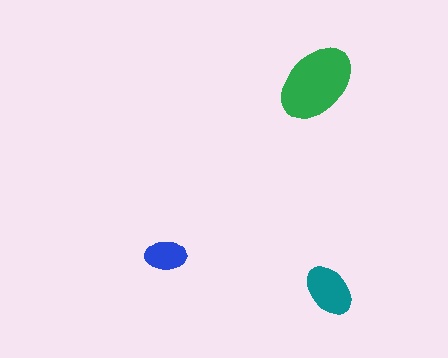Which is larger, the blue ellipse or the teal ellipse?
The teal one.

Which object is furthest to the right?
The teal ellipse is rightmost.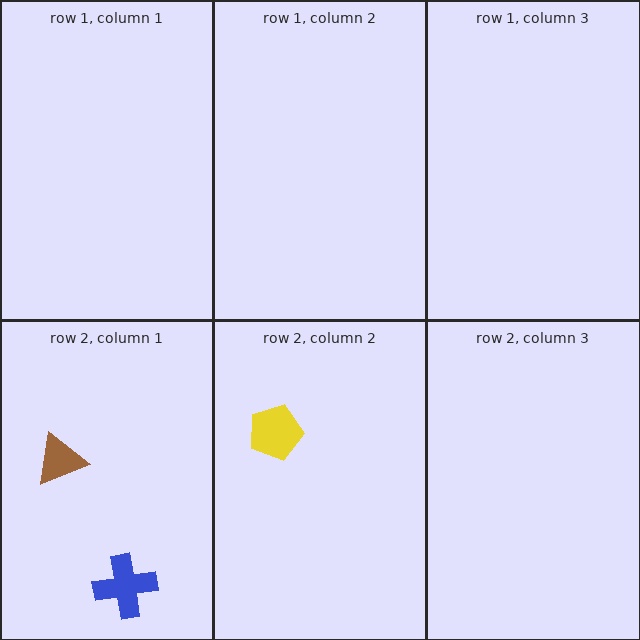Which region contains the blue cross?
The row 2, column 1 region.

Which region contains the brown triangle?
The row 2, column 1 region.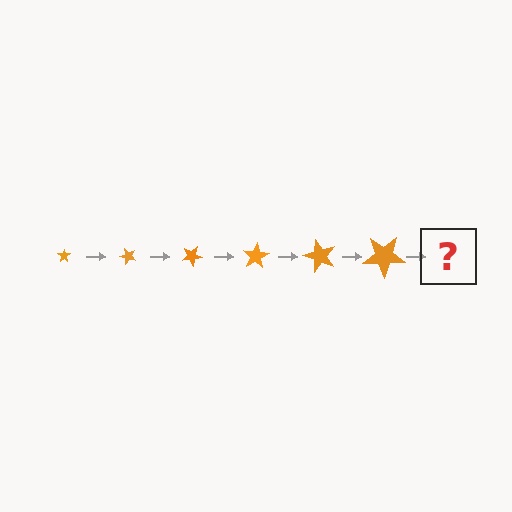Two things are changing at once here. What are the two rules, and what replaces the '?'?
The two rules are that the star grows larger each step and it rotates 50 degrees each step. The '?' should be a star, larger than the previous one and rotated 300 degrees from the start.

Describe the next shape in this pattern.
It should be a star, larger than the previous one and rotated 300 degrees from the start.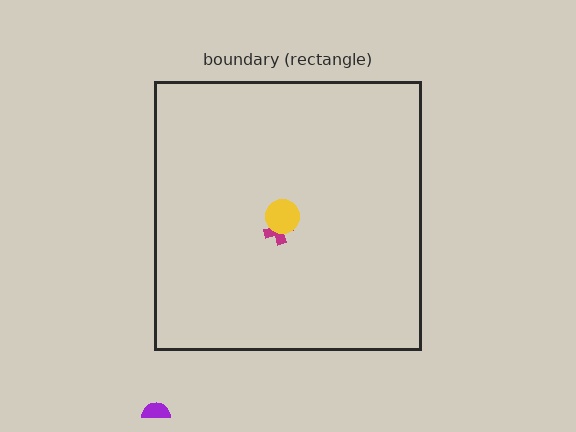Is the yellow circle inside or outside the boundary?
Inside.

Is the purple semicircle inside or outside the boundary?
Outside.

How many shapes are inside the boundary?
3 inside, 1 outside.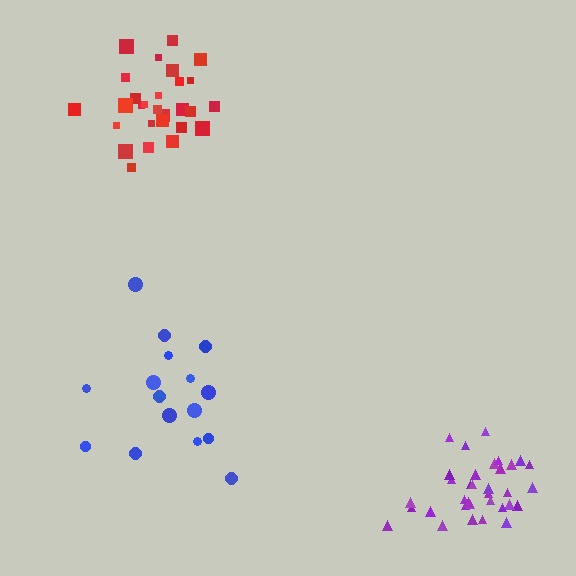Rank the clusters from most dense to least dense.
purple, red, blue.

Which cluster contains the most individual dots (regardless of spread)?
Purple (34).